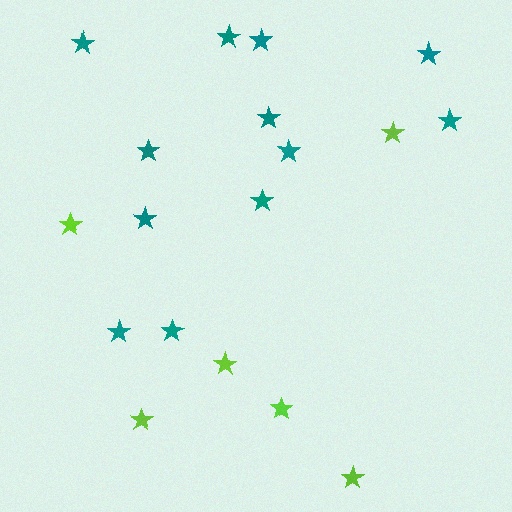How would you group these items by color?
There are 2 groups: one group of teal stars (12) and one group of lime stars (6).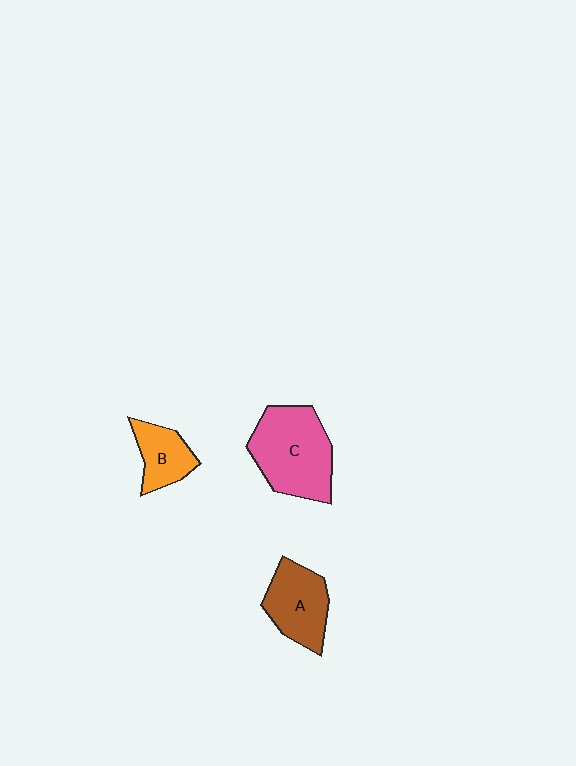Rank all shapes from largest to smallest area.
From largest to smallest: C (pink), A (brown), B (orange).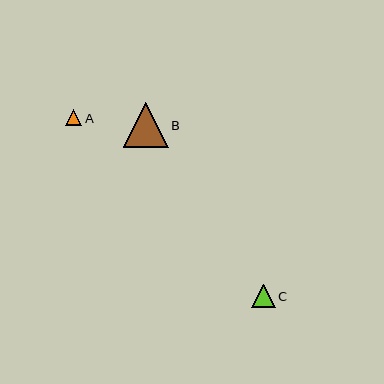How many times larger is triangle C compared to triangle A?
Triangle C is approximately 1.5 times the size of triangle A.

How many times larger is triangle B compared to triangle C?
Triangle B is approximately 1.9 times the size of triangle C.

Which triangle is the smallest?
Triangle A is the smallest with a size of approximately 16 pixels.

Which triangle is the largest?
Triangle B is the largest with a size of approximately 45 pixels.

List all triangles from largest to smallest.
From largest to smallest: B, C, A.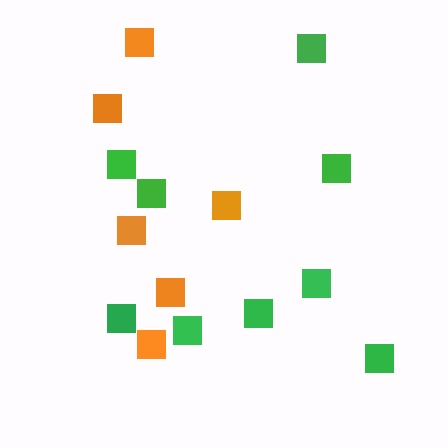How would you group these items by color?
There are 2 groups: one group of green squares (9) and one group of orange squares (6).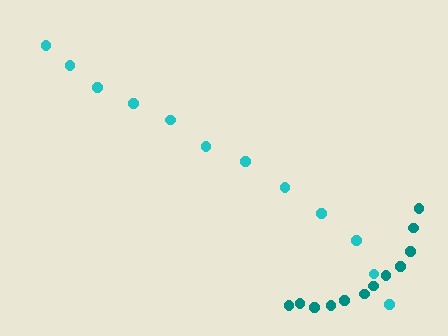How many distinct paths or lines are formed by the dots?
There are 2 distinct paths.